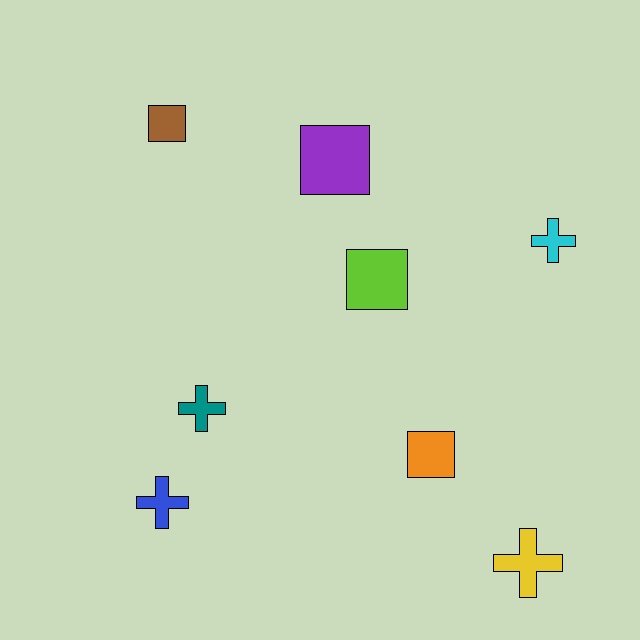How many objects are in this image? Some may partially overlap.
There are 8 objects.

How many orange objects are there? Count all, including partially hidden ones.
There is 1 orange object.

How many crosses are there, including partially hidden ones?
There are 4 crosses.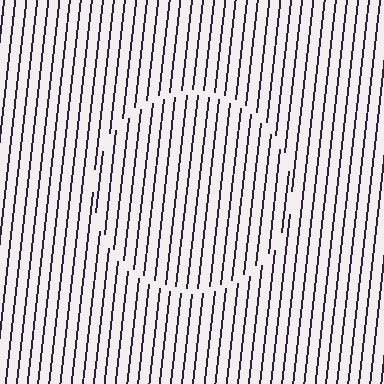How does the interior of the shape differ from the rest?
The interior of the shape contains the same grating, shifted by half a period — the contour is defined by the phase discontinuity where line-ends from the inner and outer gratings abut.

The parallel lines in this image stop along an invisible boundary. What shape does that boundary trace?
An illusory circle. The interior of the shape contains the same grating, shifted by half a period — the contour is defined by the phase discontinuity where line-ends from the inner and outer gratings abut.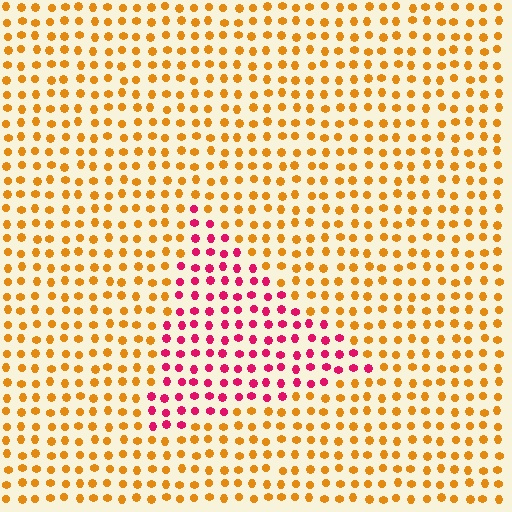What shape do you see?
I see a triangle.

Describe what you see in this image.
The image is filled with small orange elements in a uniform arrangement. A triangle-shaped region is visible where the elements are tinted to a slightly different hue, forming a subtle color boundary.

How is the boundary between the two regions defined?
The boundary is defined purely by a slight shift in hue (about 60 degrees). Spacing, size, and orientation are identical on both sides.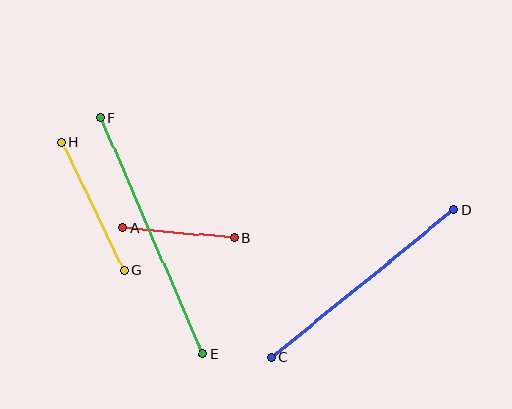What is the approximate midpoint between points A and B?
The midpoint is at approximately (179, 233) pixels.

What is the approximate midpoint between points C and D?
The midpoint is at approximately (363, 284) pixels.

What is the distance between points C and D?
The distance is approximately 234 pixels.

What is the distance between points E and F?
The distance is approximately 257 pixels.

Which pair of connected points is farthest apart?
Points E and F are farthest apart.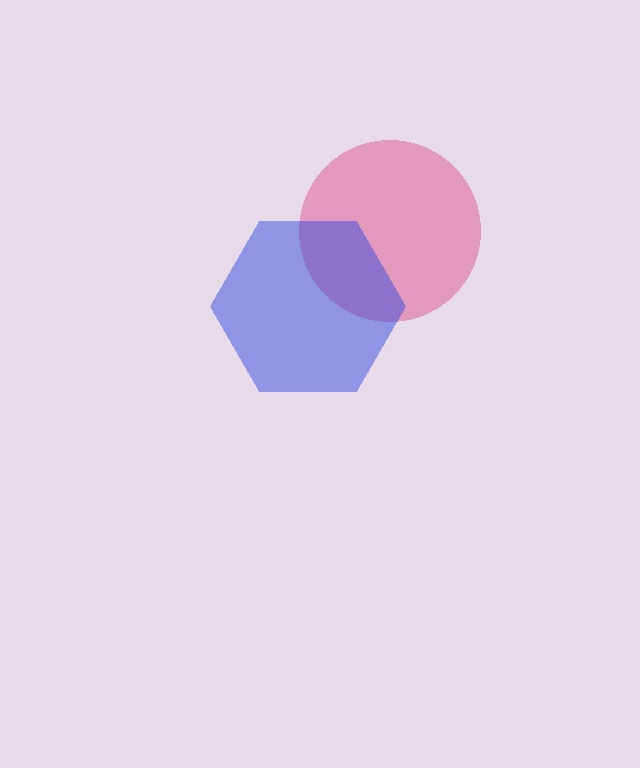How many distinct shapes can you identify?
There are 2 distinct shapes: a pink circle, a blue hexagon.